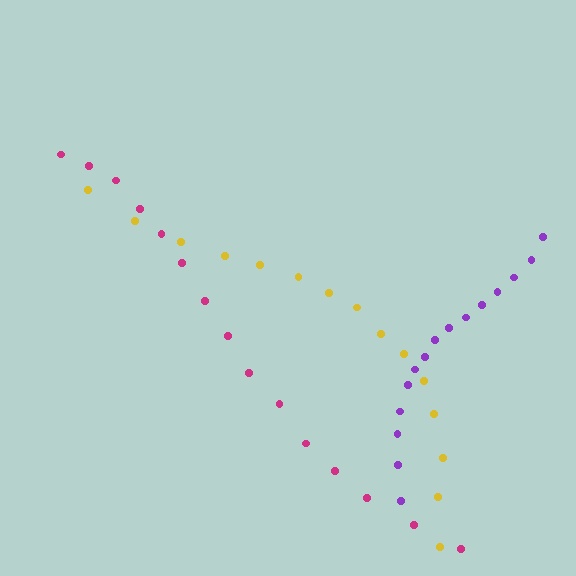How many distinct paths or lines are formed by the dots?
There are 3 distinct paths.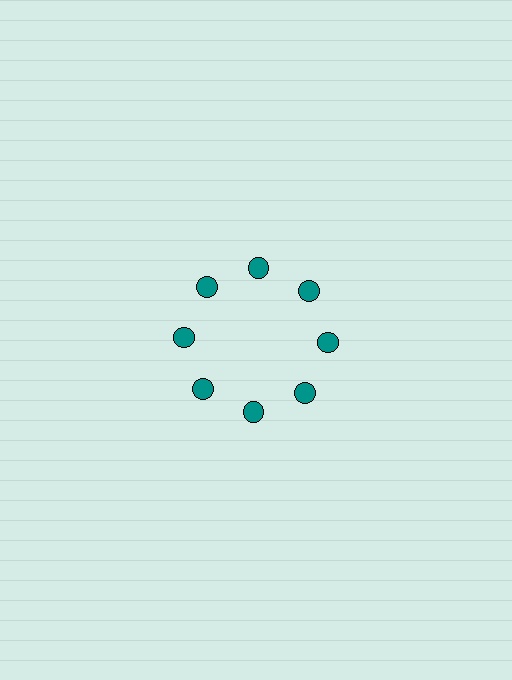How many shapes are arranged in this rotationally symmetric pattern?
There are 8 shapes, arranged in 8 groups of 1.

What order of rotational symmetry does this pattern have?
This pattern has 8-fold rotational symmetry.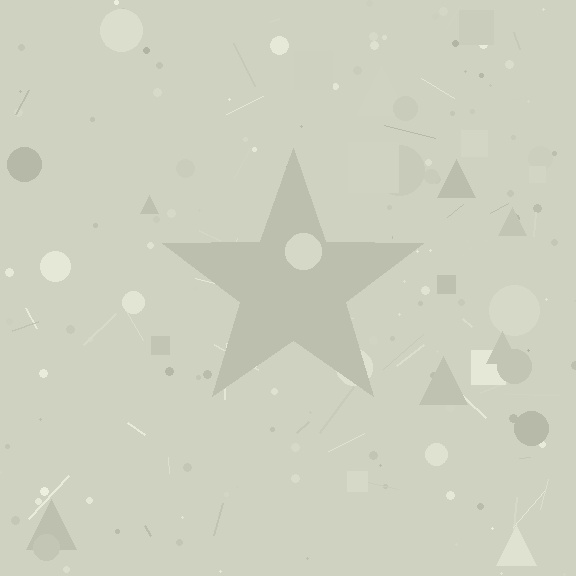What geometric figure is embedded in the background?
A star is embedded in the background.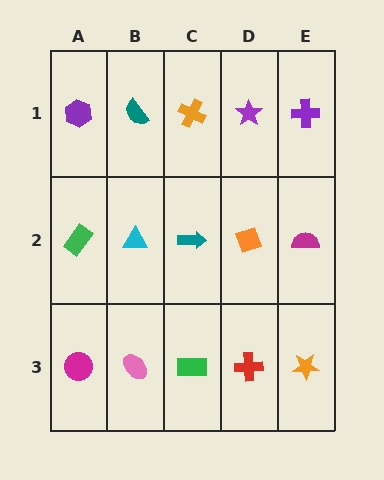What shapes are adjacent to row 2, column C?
An orange cross (row 1, column C), a green rectangle (row 3, column C), a cyan triangle (row 2, column B), an orange diamond (row 2, column D).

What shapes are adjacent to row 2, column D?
A purple star (row 1, column D), a red cross (row 3, column D), a teal arrow (row 2, column C), a magenta semicircle (row 2, column E).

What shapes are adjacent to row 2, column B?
A teal semicircle (row 1, column B), a pink ellipse (row 3, column B), a green rectangle (row 2, column A), a teal arrow (row 2, column C).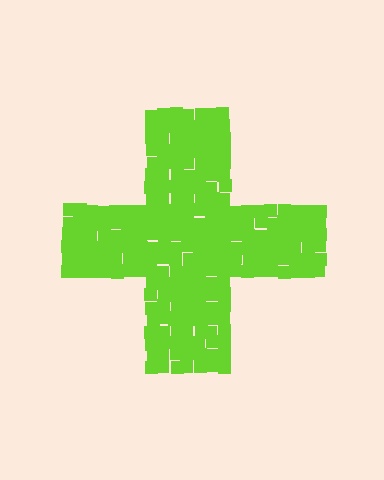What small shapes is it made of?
It is made of small squares.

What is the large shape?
The large shape is a cross.